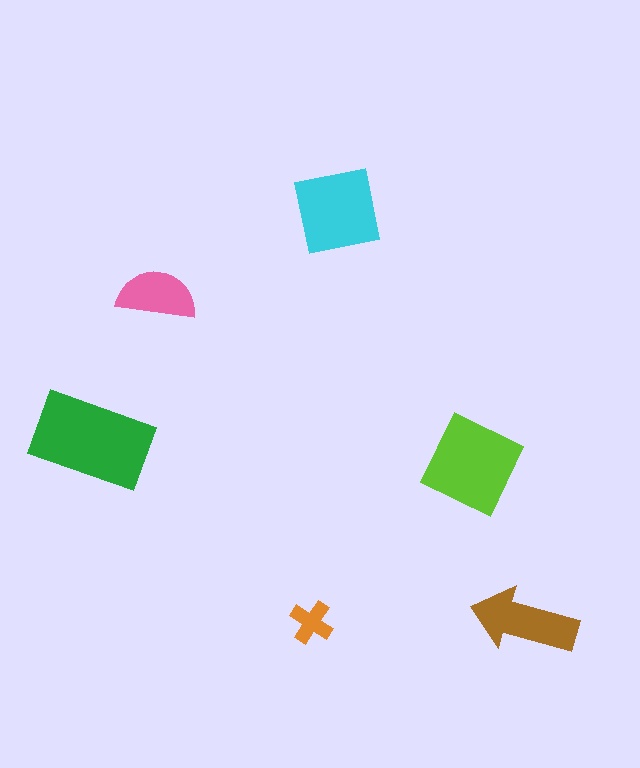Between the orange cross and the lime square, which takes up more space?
The lime square.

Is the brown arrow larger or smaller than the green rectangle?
Smaller.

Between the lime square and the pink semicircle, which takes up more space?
The lime square.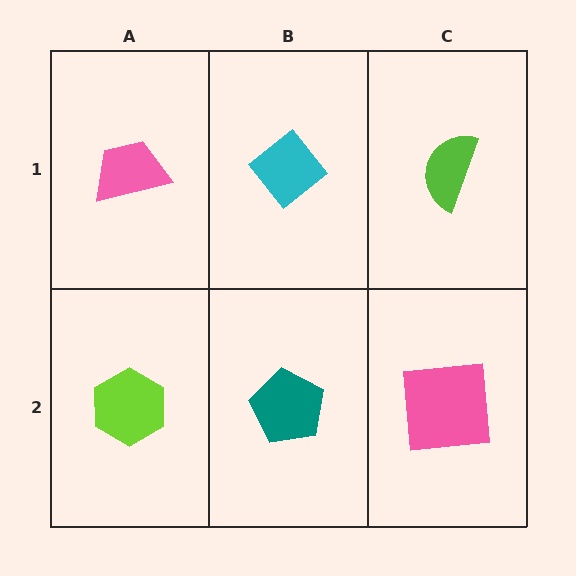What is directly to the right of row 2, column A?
A teal pentagon.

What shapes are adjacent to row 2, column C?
A lime semicircle (row 1, column C), a teal pentagon (row 2, column B).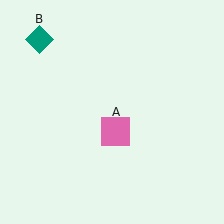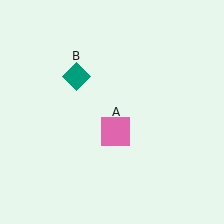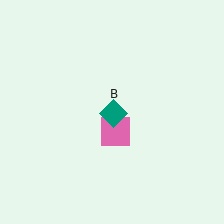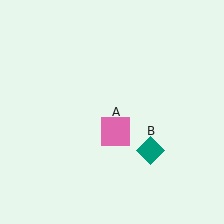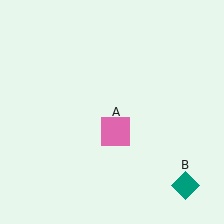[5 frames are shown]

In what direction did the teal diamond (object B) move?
The teal diamond (object B) moved down and to the right.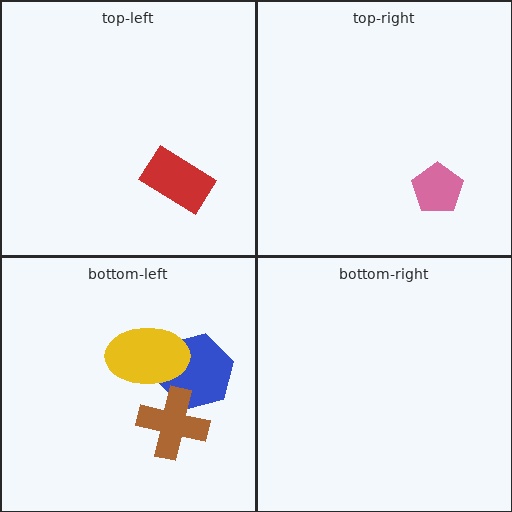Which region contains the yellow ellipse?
The bottom-left region.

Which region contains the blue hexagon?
The bottom-left region.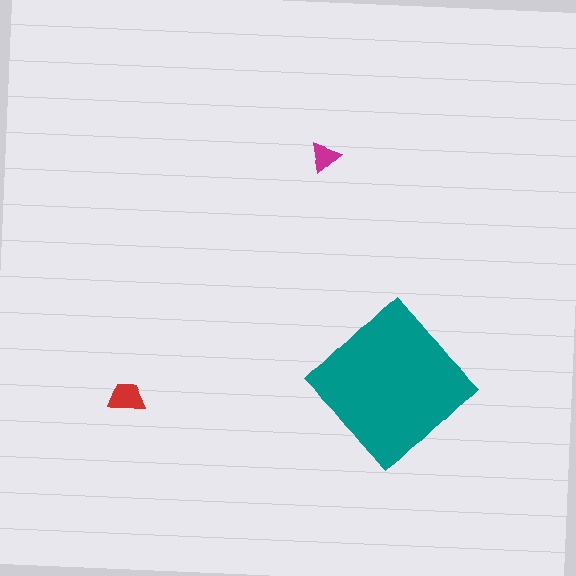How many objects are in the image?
There are 3 objects in the image.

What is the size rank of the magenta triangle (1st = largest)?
3rd.